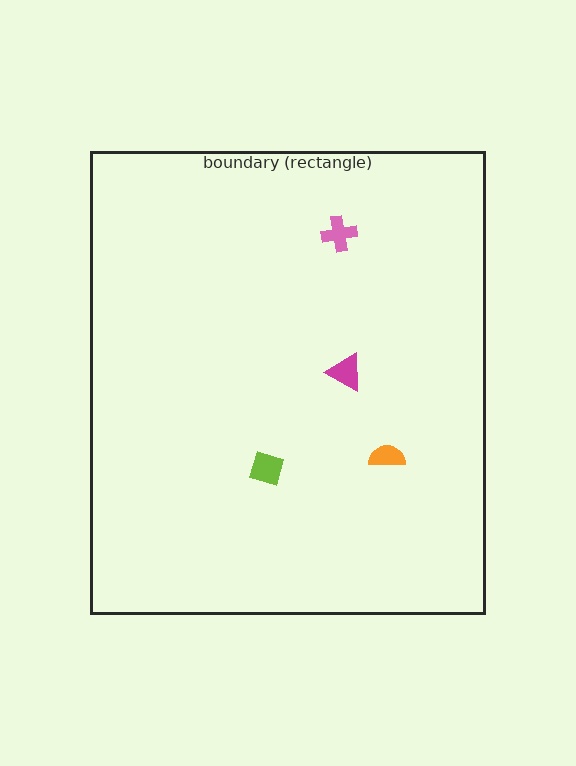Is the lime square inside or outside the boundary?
Inside.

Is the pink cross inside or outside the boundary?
Inside.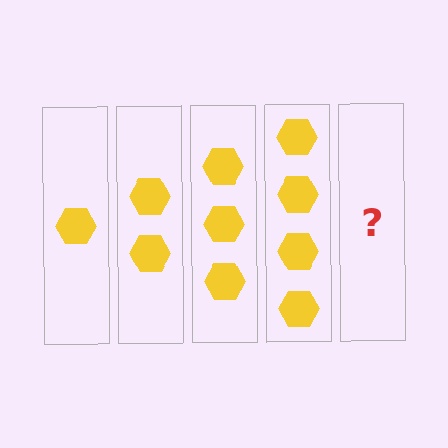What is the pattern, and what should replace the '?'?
The pattern is that each step adds one more hexagon. The '?' should be 5 hexagons.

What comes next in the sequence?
The next element should be 5 hexagons.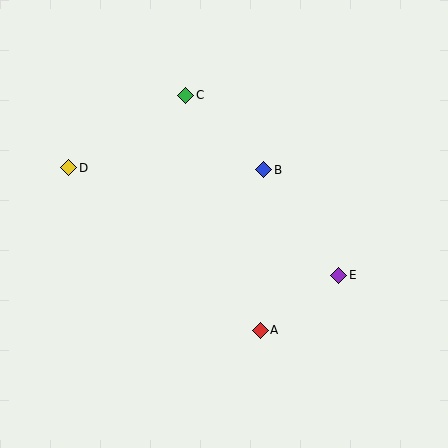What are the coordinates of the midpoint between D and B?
The midpoint between D and B is at (166, 169).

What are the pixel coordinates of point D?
Point D is at (69, 168).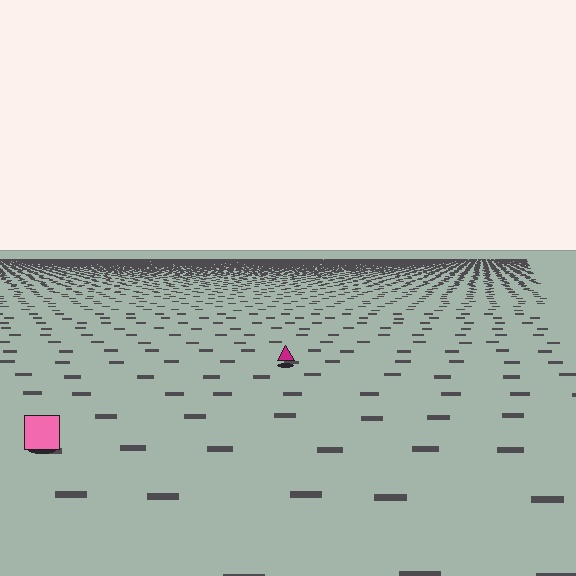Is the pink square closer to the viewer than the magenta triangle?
Yes. The pink square is closer — you can tell from the texture gradient: the ground texture is coarser near it.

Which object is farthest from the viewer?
The magenta triangle is farthest from the viewer. It appears smaller and the ground texture around it is denser.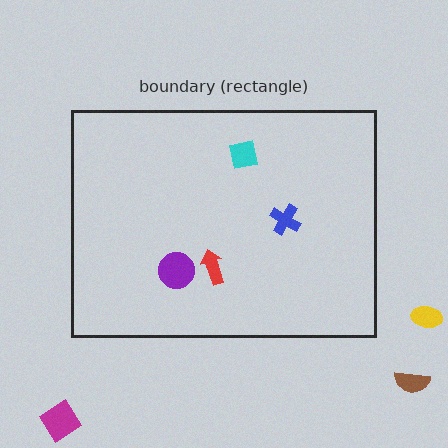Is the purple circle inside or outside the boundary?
Inside.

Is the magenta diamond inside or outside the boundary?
Outside.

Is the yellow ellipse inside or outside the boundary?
Outside.